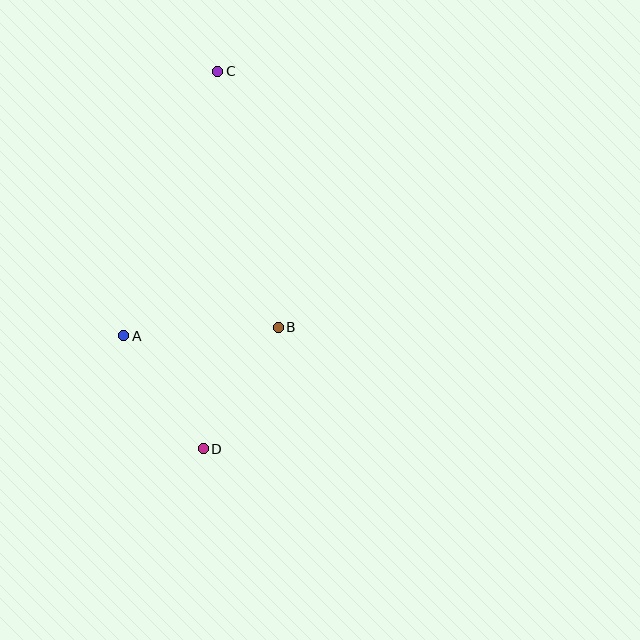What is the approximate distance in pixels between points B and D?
The distance between B and D is approximately 143 pixels.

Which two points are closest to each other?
Points A and D are closest to each other.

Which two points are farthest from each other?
Points C and D are farthest from each other.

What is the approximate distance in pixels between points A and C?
The distance between A and C is approximately 281 pixels.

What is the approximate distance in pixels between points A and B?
The distance between A and B is approximately 155 pixels.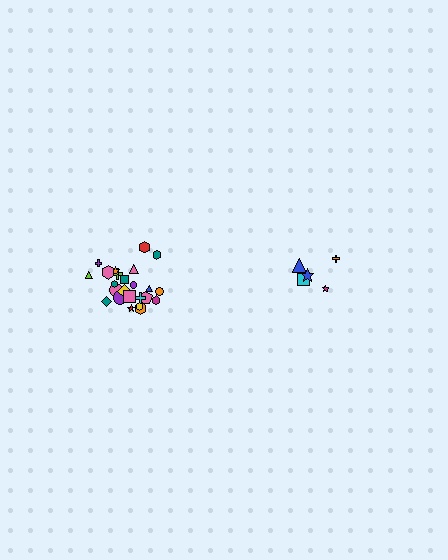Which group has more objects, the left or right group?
The left group.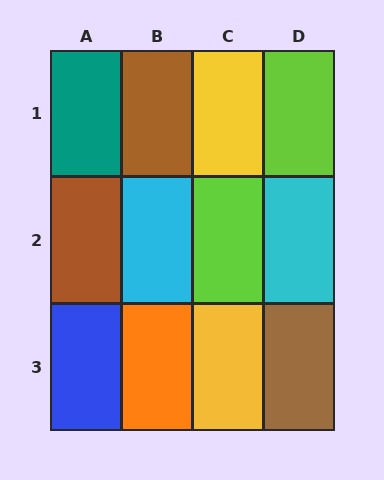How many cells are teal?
1 cell is teal.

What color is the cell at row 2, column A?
Brown.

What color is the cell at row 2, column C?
Lime.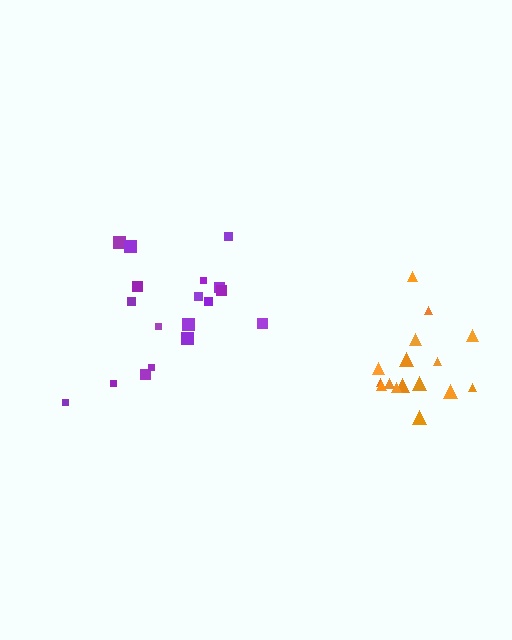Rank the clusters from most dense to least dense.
orange, purple.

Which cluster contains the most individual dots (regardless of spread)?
Purple (18).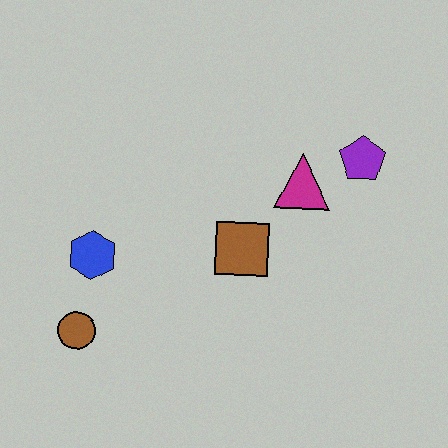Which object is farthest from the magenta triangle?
The brown circle is farthest from the magenta triangle.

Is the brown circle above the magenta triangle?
No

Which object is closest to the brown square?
The magenta triangle is closest to the brown square.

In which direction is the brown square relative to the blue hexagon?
The brown square is to the right of the blue hexagon.